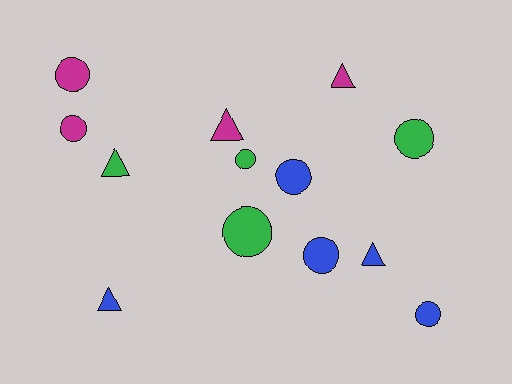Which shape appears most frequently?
Circle, with 8 objects.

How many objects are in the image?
There are 13 objects.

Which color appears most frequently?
Blue, with 5 objects.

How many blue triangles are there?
There are 2 blue triangles.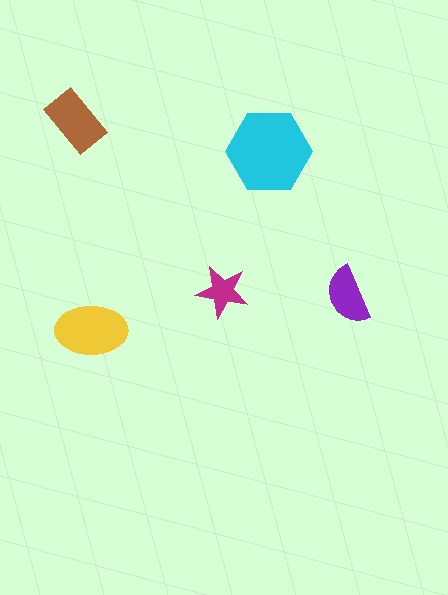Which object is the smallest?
The magenta star.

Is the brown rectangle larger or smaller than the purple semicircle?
Larger.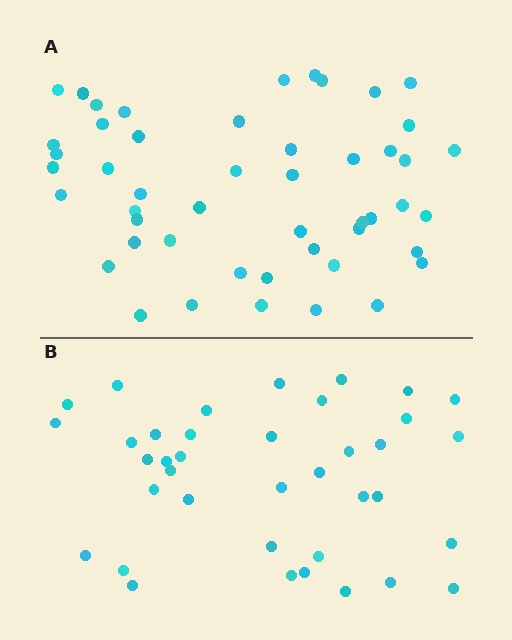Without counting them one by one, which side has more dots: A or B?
Region A (the top region) has more dots.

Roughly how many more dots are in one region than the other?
Region A has roughly 12 or so more dots than region B.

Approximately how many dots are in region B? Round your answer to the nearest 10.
About 40 dots. (The exact count is 38, which rounds to 40.)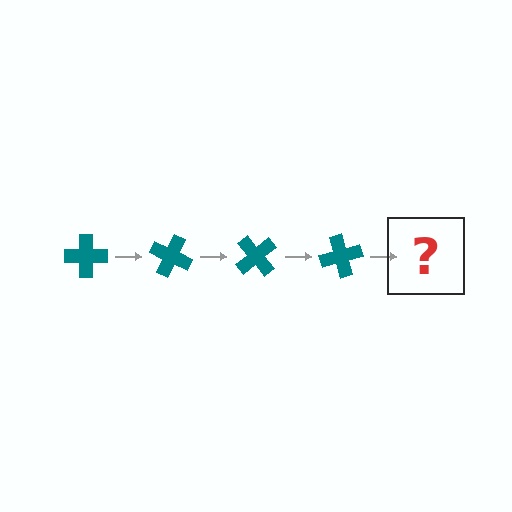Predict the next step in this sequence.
The next step is a teal cross rotated 100 degrees.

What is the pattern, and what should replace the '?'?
The pattern is that the cross rotates 25 degrees each step. The '?' should be a teal cross rotated 100 degrees.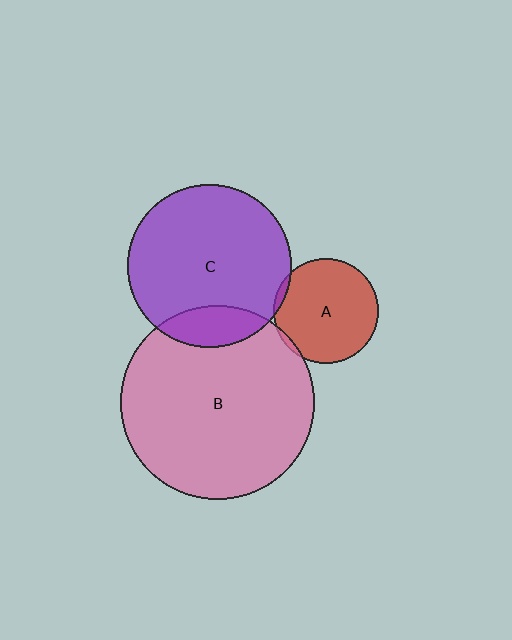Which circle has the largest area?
Circle B (pink).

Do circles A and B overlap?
Yes.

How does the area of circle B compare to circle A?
Approximately 3.4 times.